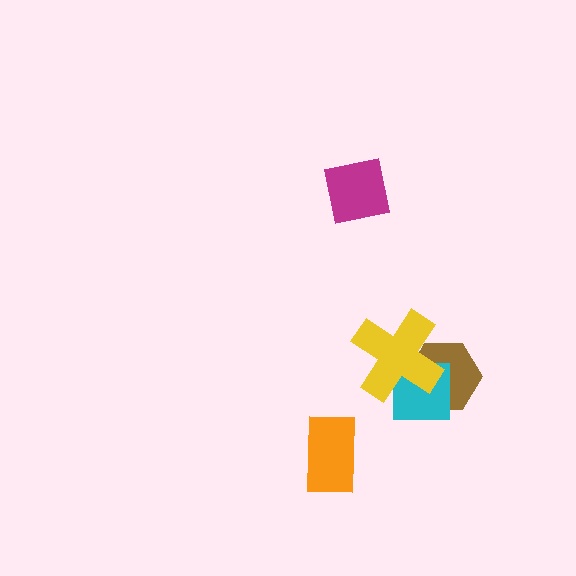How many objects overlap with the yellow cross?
2 objects overlap with the yellow cross.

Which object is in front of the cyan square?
The yellow cross is in front of the cyan square.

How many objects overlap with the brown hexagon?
2 objects overlap with the brown hexagon.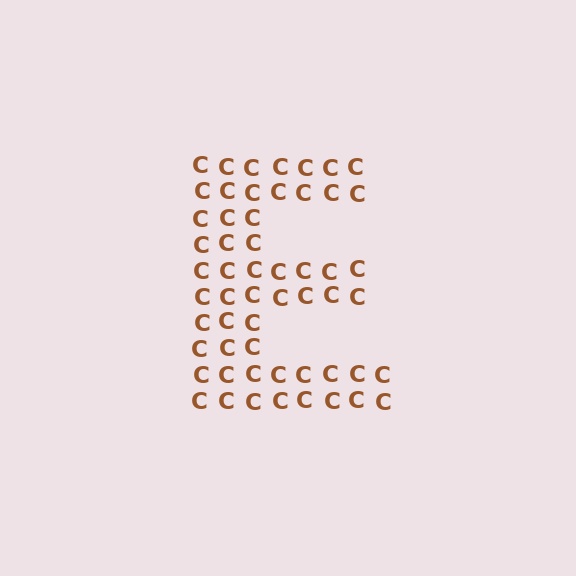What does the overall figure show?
The overall figure shows the letter E.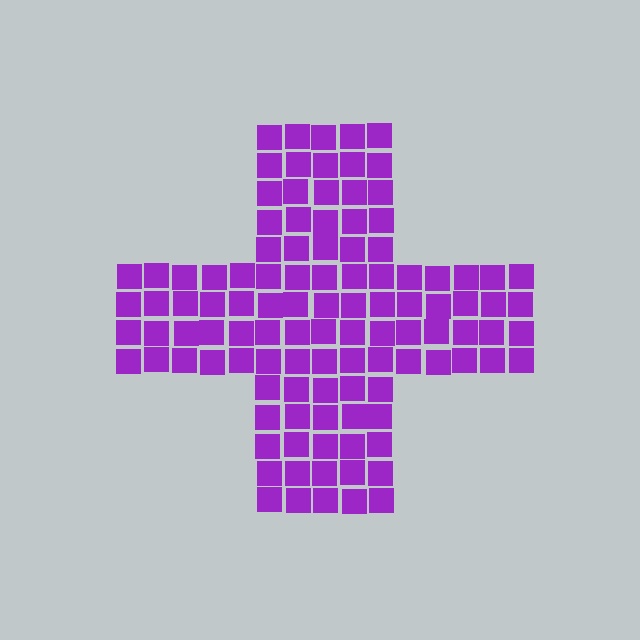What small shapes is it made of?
It is made of small squares.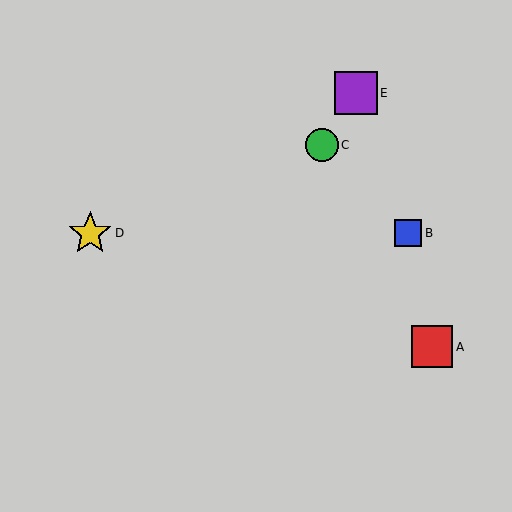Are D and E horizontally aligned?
No, D is at y≈233 and E is at y≈93.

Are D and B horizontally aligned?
Yes, both are at y≈233.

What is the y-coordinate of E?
Object E is at y≈93.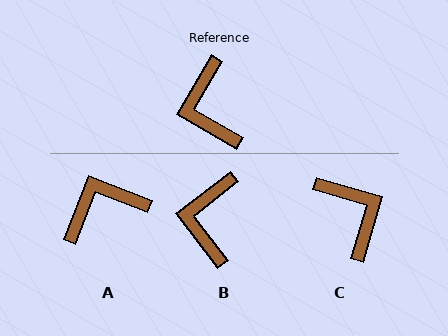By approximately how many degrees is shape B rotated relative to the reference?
Approximately 22 degrees clockwise.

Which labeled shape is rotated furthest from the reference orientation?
C, about 166 degrees away.